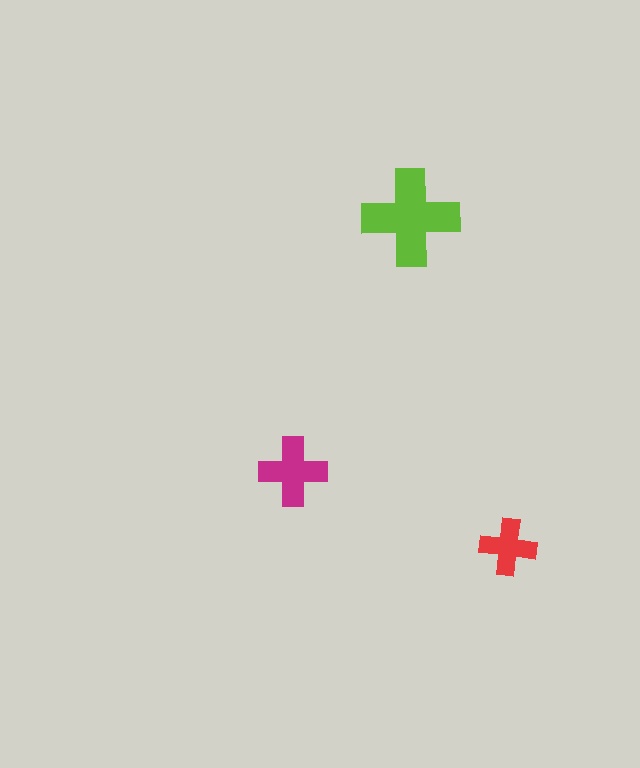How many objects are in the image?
There are 3 objects in the image.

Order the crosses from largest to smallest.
the lime one, the magenta one, the red one.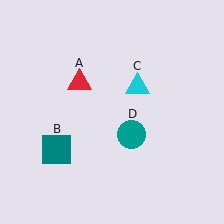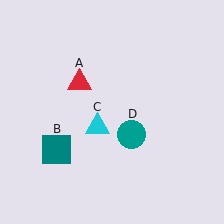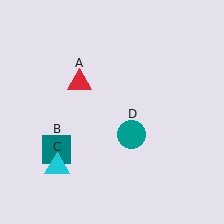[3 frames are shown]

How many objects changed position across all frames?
1 object changed position: cyan triangle (object C).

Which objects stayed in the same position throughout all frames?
Red triangle (object A) and teal square (object B) and teal circle (object D) remained stationary.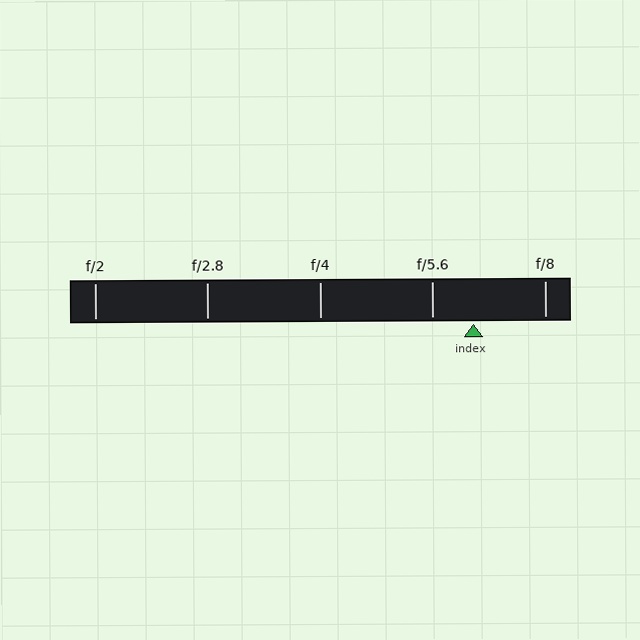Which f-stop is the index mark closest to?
The index mark is closest to f/5.6.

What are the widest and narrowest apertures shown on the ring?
The widest aperture shown is f/2 and the narrowest is f/8.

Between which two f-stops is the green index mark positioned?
The index mark is between f/5.6 and f/8.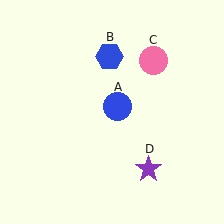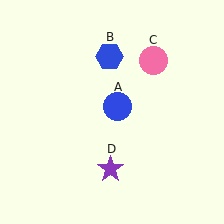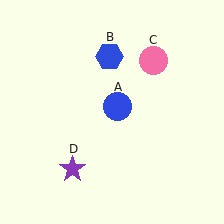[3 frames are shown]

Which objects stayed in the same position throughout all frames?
Blue circle (object A) and blue hexagon (object B) and pink circle (object C) remained stationary.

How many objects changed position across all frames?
1 object changed position: purple star (object D).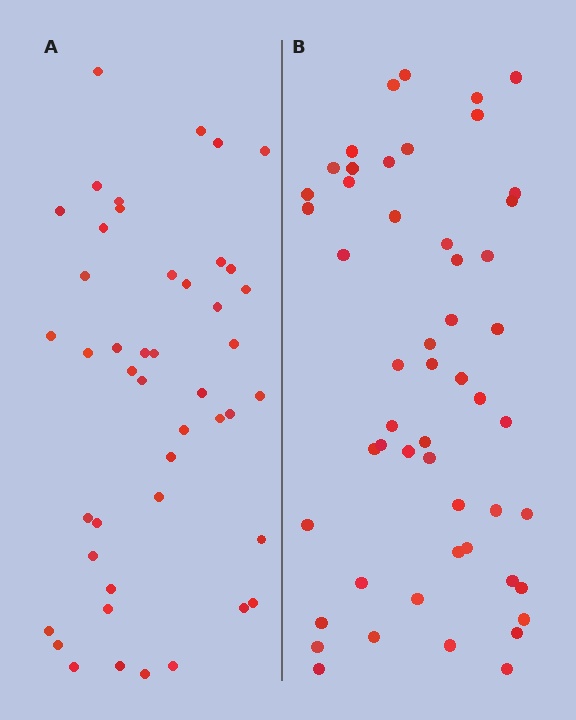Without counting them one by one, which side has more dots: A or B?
Region B (the right region) has more dots.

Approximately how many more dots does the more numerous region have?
Region B has roughly 8 or so more dots than region A.